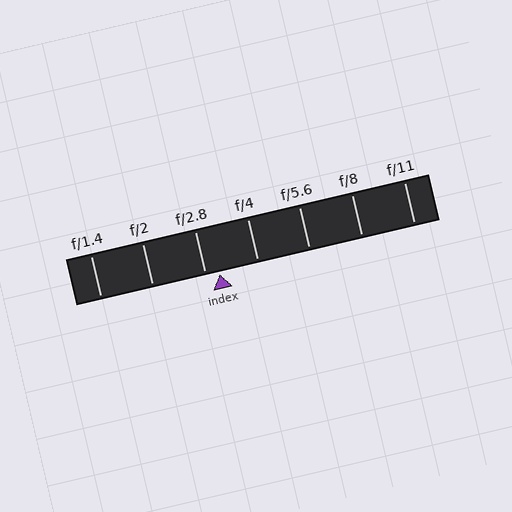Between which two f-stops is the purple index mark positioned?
The index mark is between f/2.8 and f/4.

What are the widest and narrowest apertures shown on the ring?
The widest aperture shown is f/1.4 and the narrowest is f/11.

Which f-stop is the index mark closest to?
The index mark is closest to f/2.8.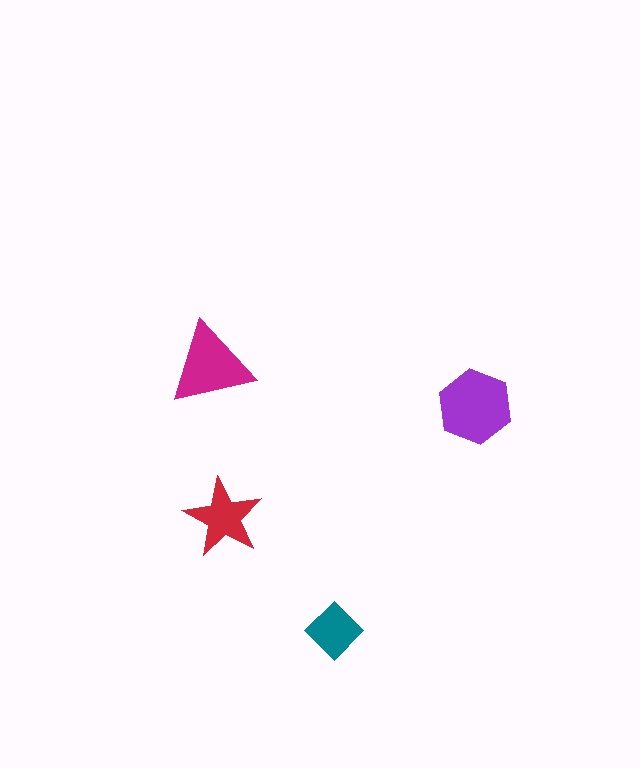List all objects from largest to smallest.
The purple hexagon, the magenta triangle, the red star, the teal diamond.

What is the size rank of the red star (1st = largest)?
3rd.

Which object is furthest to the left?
The magenta triangle is leftmost.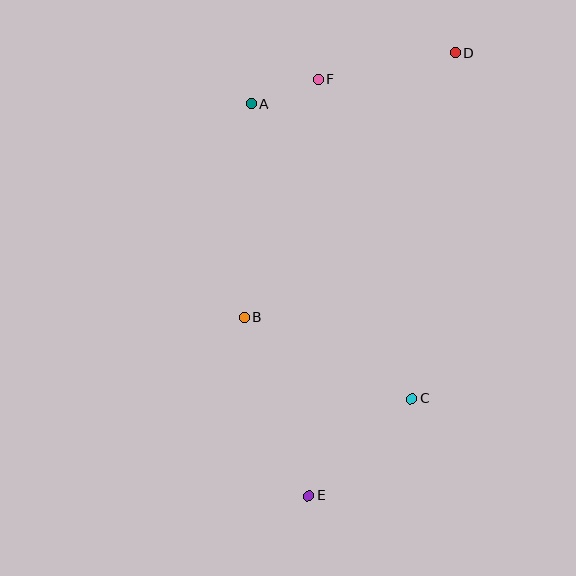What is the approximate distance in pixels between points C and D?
The distance between C and D is approximately 349 pixels.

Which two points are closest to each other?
Points A and F are closest to each other.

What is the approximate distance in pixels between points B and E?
The distance between B and E is approximately 190 pixels.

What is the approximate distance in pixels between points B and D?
The distance between B and D is approximately 339 pixels.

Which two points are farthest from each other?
Points D and E are farthest from each other.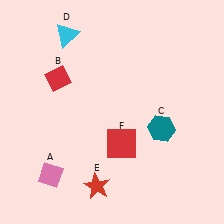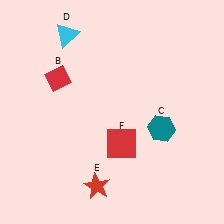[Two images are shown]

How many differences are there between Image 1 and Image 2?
There is 1 difference between the two images.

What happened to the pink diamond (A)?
The pink diamond (A) was removed in Image 2. It was in the bottom-left area of Image 1.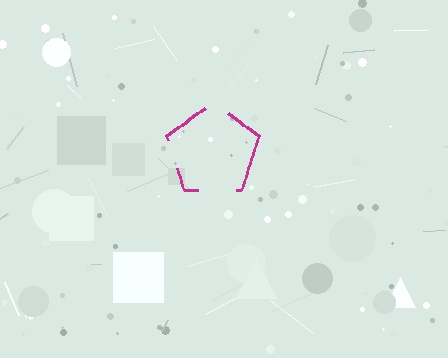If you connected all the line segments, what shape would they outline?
They would outline a pentagon.